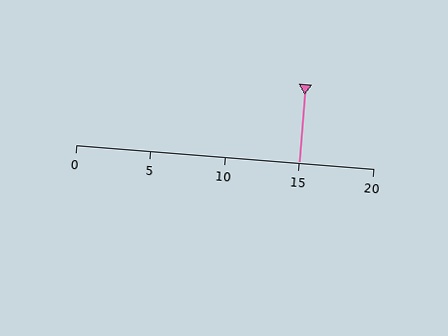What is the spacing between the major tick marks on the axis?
The major ticks are spaced 5 apart.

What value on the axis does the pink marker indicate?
The marker indicates approximately 15.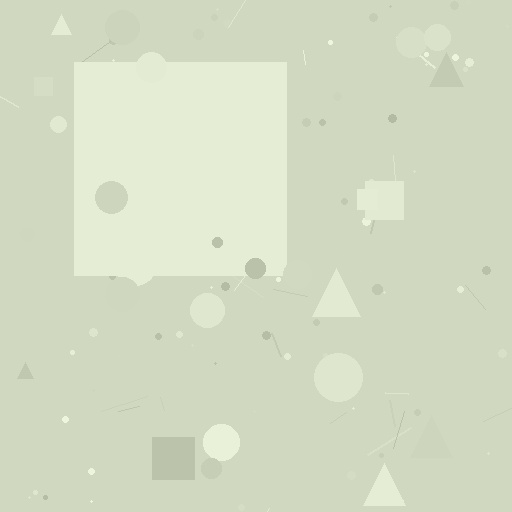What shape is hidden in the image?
A square is hidden in the image.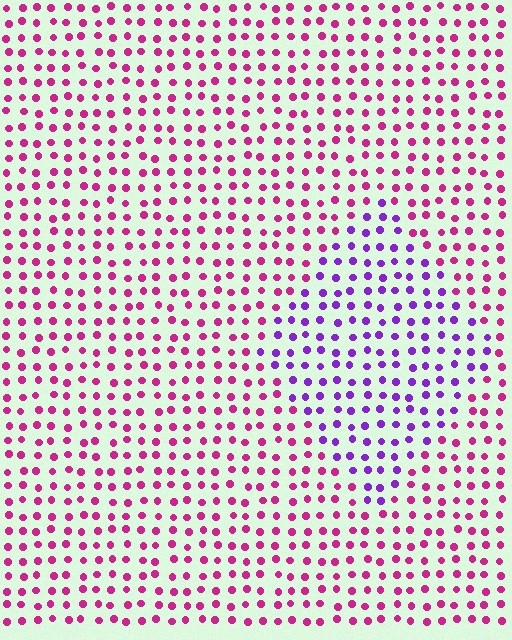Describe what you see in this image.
The image is filled with small magenta elements in a uniform arrangement. A diamond-shaped region is visible where the elements are tinted to a slightly different hue, forming a subtle color boundary.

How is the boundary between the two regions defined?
The boundary is defined purely by a slight shift in hue (about 47 degrees). Spacing, size, and orientation are identical on both sides.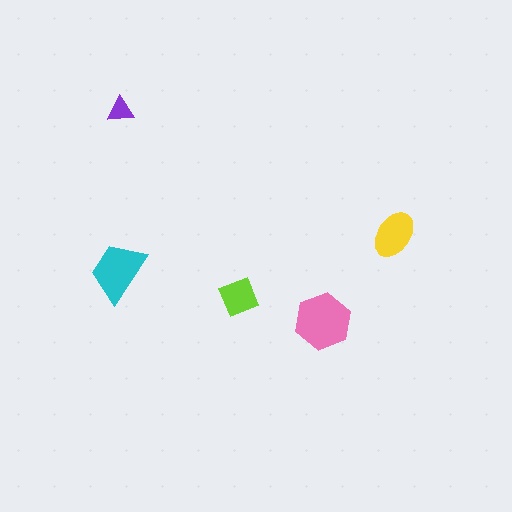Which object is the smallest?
The purple triangle.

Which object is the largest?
The pink hexagon.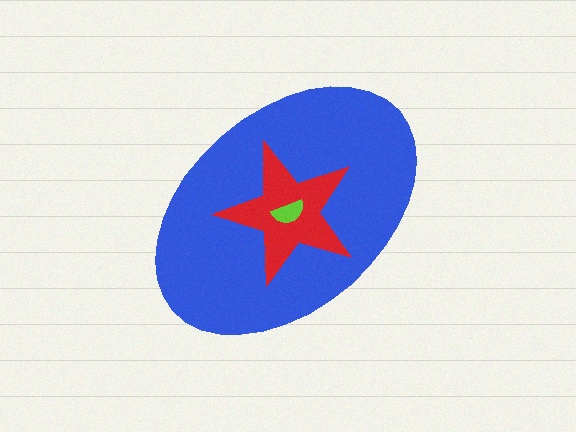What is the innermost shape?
The lime semicircle.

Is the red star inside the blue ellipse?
Yes.